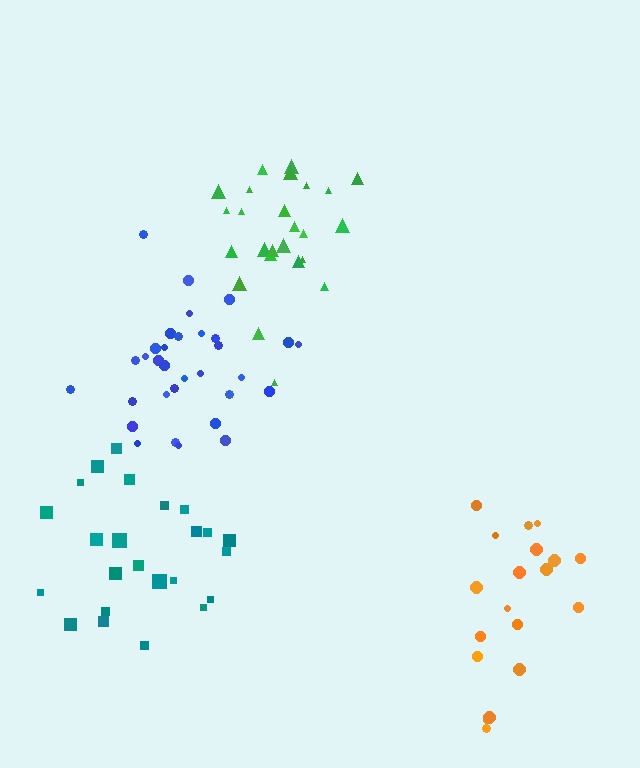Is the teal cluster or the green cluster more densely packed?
Green.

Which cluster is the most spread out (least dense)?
Orange.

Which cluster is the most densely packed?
Blue.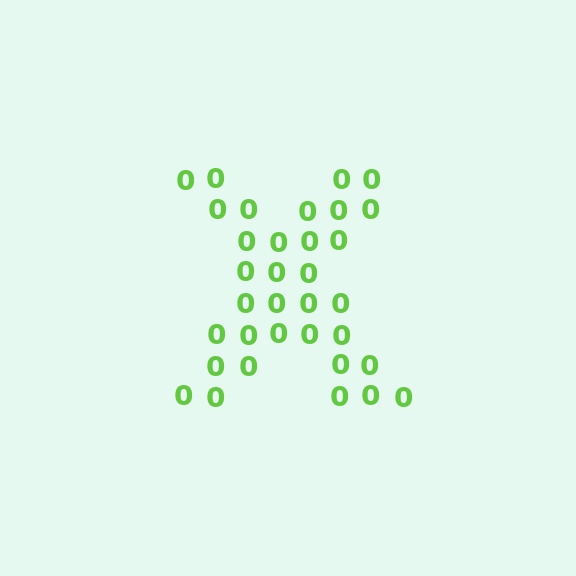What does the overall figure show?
The overall figure shows the letter X.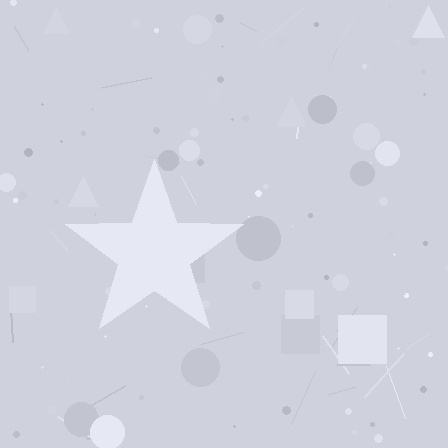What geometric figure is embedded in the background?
A star is embedded in the background.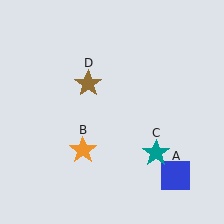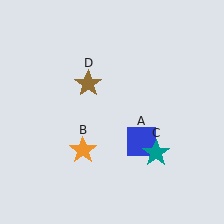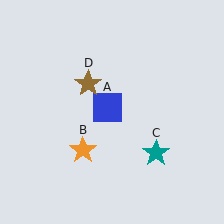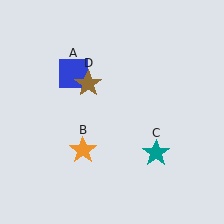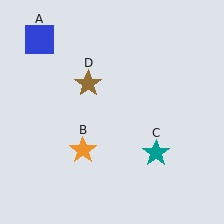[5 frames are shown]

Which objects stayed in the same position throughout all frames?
Orange star (object B) and teal star (object C) and brown star (object D) remained stationary.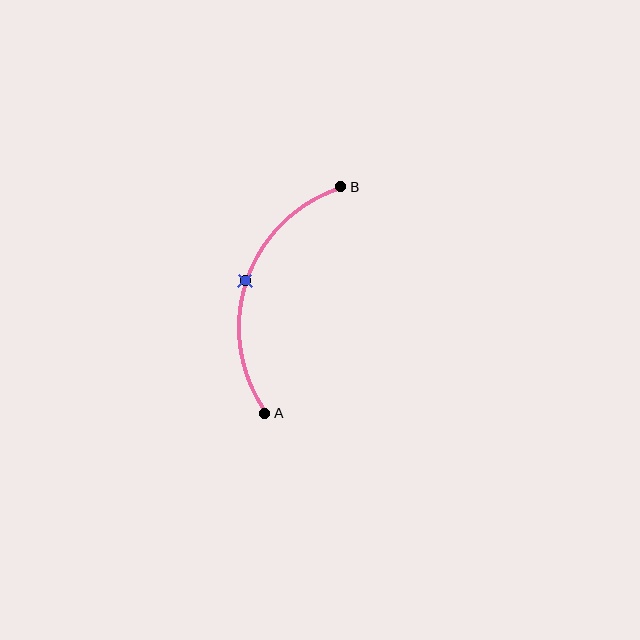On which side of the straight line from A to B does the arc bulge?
The arc bulges to the left of the straight line connecting A and B.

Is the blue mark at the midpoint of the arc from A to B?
Yes. The blue mark lies on the arc at equal arc-length from both A and B — it is the arc midpoint.